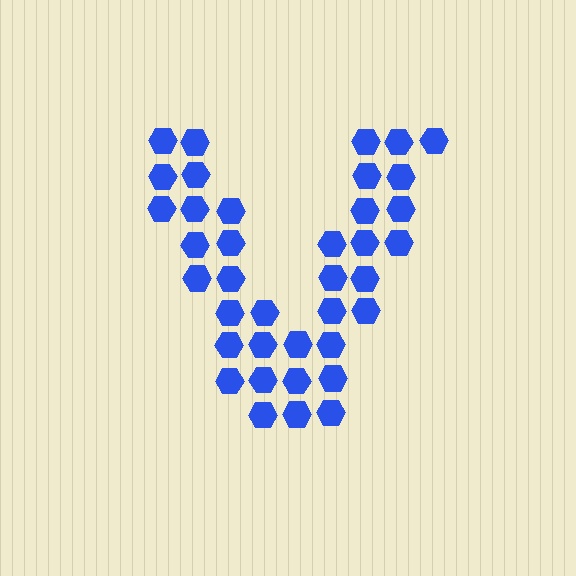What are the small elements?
The small elements are hexagons.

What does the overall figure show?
The overall figure shows the letter V.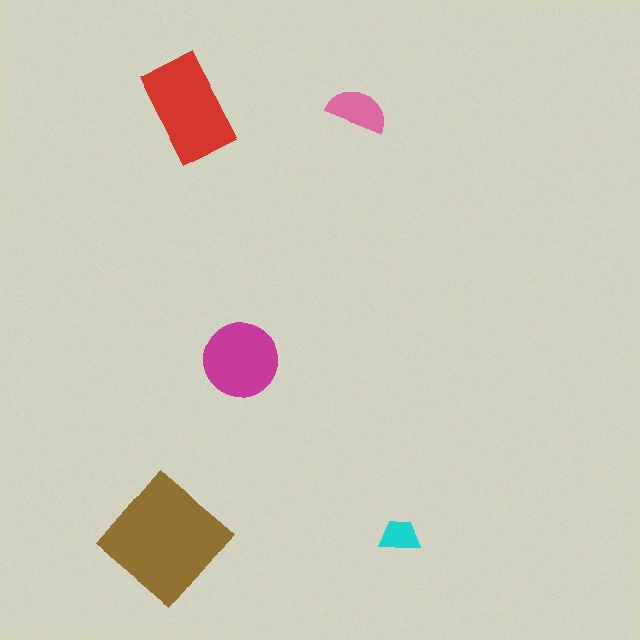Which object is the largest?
The brown diamond.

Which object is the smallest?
The cyan trapezoid.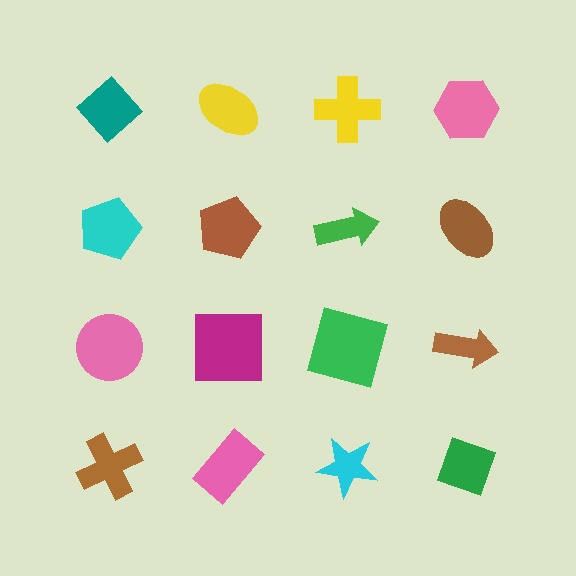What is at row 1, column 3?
A yellow cross.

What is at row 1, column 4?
A pink hexagon.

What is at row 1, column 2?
A yellow ellipse.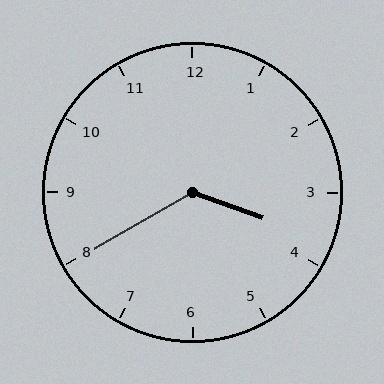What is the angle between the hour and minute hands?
Approximately 130 degrees.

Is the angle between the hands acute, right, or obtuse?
It is obtuse.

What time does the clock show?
3:40.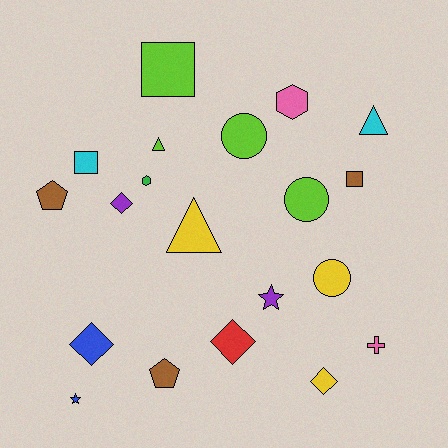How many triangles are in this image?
There are 3 triangles.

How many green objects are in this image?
There is 1 green object.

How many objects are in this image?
There are 20 objects.